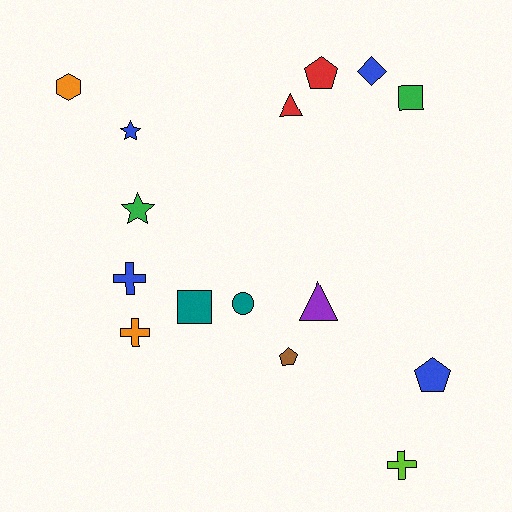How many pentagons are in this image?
There are 3 pentagons.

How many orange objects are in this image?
There are 2 orange objects.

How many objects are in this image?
There are 15 objects.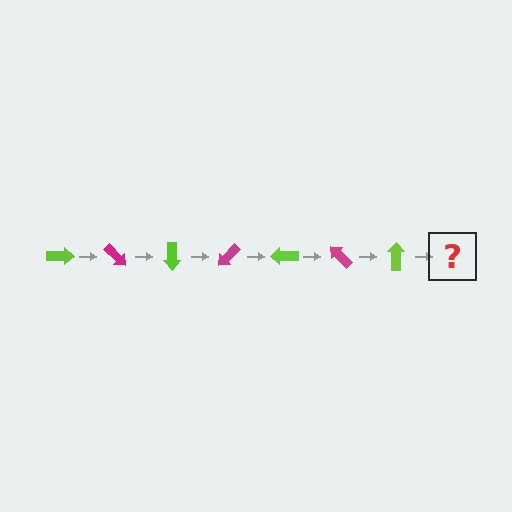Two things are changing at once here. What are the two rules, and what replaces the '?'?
The two rules are that it rotates 45 degrees each step and the color cycles through lime and magenta. The '?' should be a magenta arrow, rotated 315 degrees from the start.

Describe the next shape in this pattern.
It should be a magenta arrow, rotated 315 degrees from the start.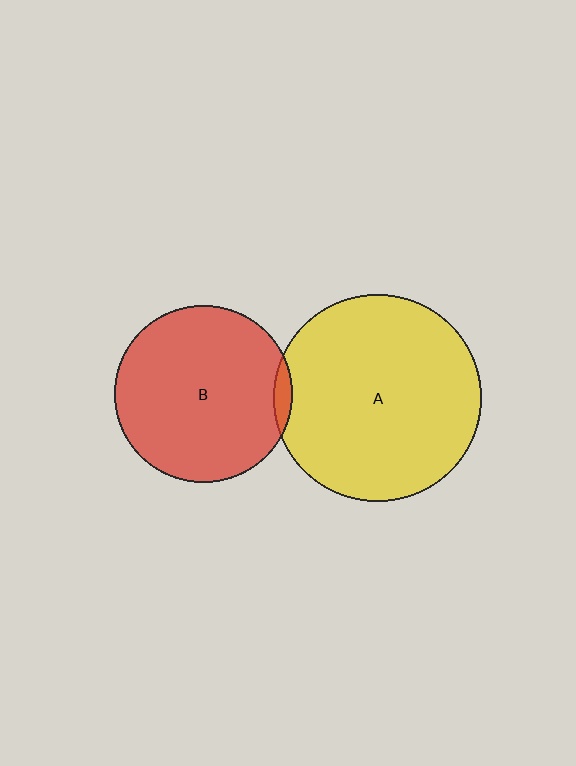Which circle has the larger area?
Circle A (yellow).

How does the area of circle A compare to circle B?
Approximately 1.4 times.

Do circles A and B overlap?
Yes.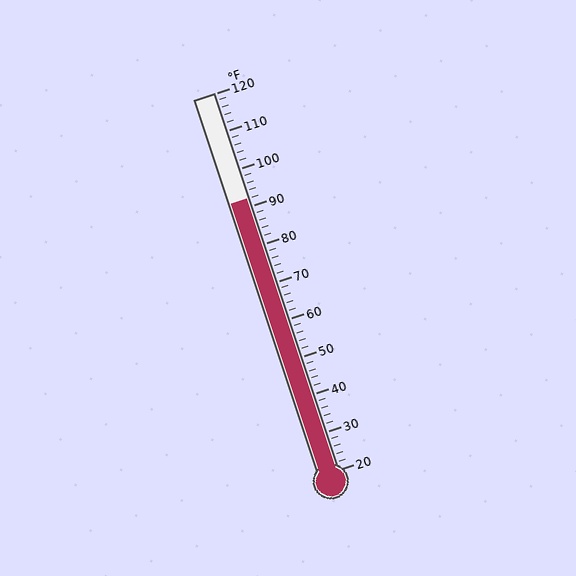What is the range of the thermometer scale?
The thermometer scale ranges from 20°F to 120°F.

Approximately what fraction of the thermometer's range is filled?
The thermometer is filled to approximately 70% of its range.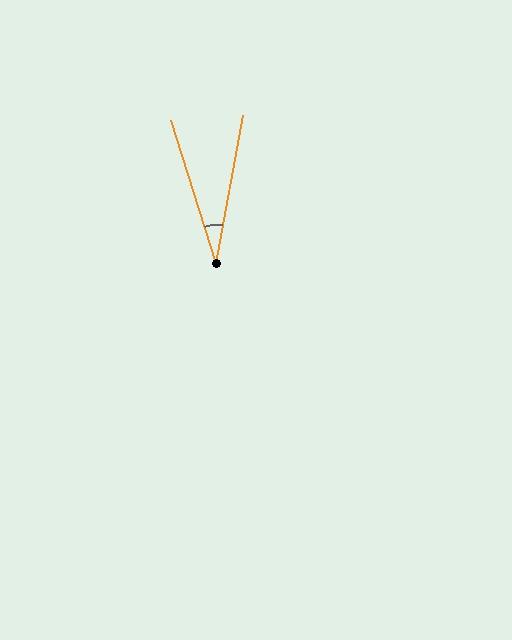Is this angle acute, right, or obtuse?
It is acute.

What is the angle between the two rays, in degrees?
Approximately 28 degrees.